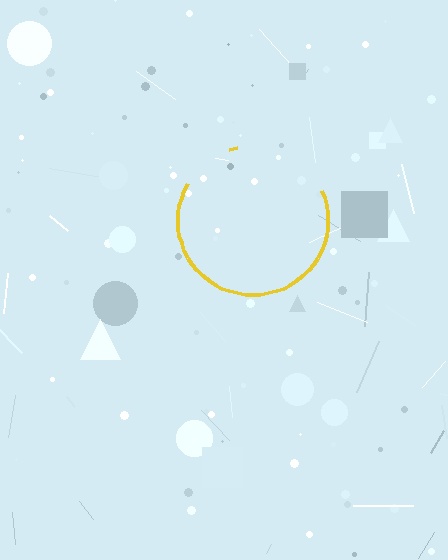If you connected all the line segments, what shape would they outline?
They would outline a circle.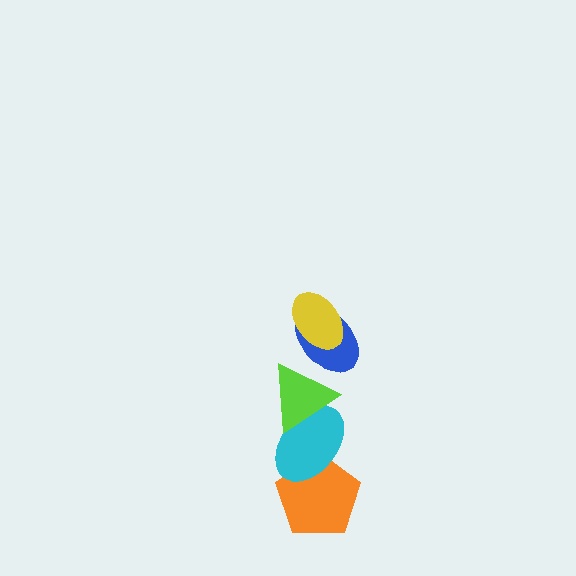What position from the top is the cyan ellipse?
The cyan ellipse is 4th from the top.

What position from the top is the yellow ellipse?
The yellow ellipse is 1st from the top.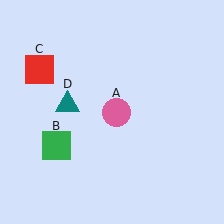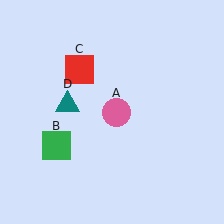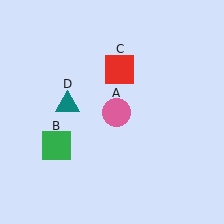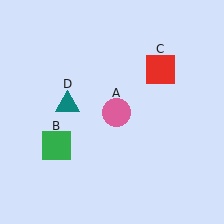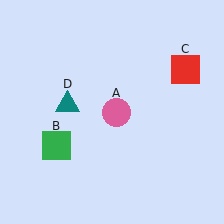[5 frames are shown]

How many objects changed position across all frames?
1 object changed position: red square (object C).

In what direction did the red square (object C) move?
The red square (object C) moved right.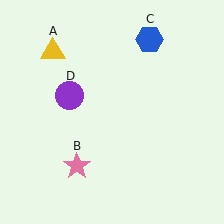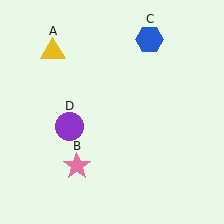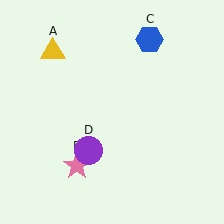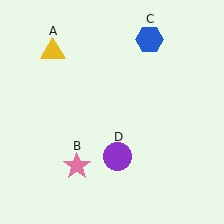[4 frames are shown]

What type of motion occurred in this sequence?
The purple circle (object D) rotated counterclockwise around the center of the scene.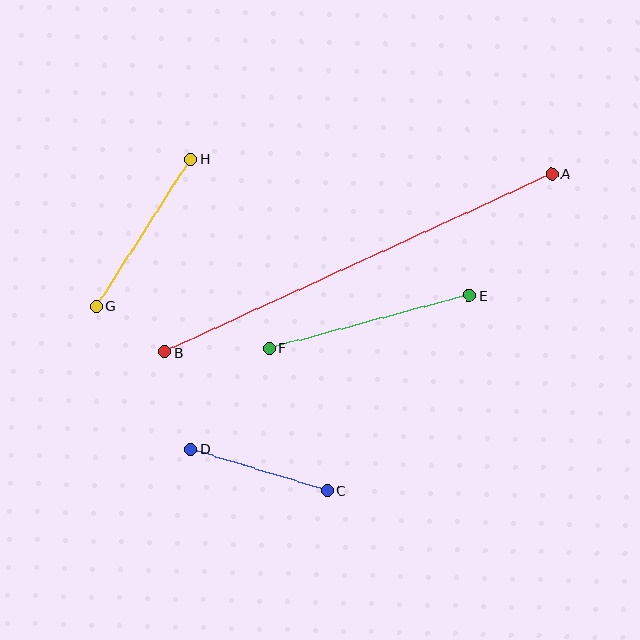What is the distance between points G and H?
The distance is approximately 175 pixels.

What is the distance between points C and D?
The distance is approximately 143 pixels.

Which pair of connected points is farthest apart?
Points A and B are farthest apart.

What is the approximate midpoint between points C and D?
The midpoint is at approximately (259, 470) pixels.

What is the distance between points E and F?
The distance is approximately 207 pixels.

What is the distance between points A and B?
The distance is approximately 426 pixels.